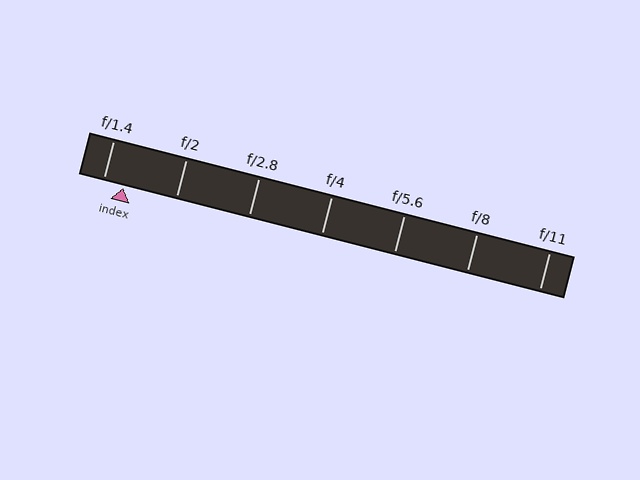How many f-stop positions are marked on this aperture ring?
There are 7 f-stop positions marked.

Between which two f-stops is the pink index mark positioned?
The index mark is between f/1.4 and f/2.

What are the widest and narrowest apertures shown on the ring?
The widest aperture shown is f/1.4 and the narrowest is f/11.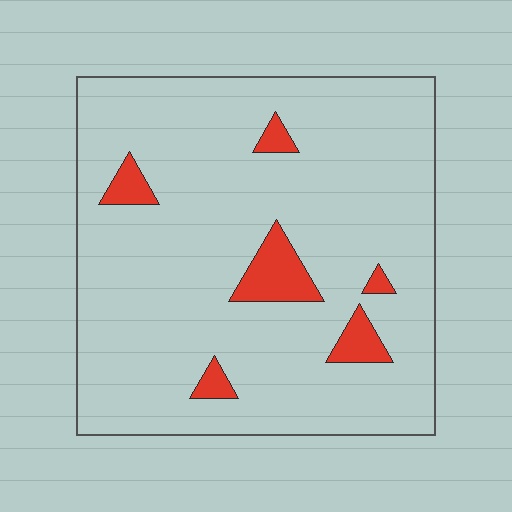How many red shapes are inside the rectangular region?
6.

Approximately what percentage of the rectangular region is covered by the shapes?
Approximately 10%.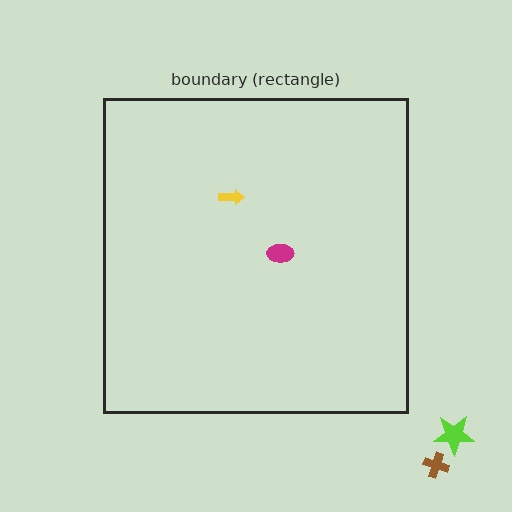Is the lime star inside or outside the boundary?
Outside.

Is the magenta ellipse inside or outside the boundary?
Inside.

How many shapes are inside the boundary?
2 inside, 2 outside.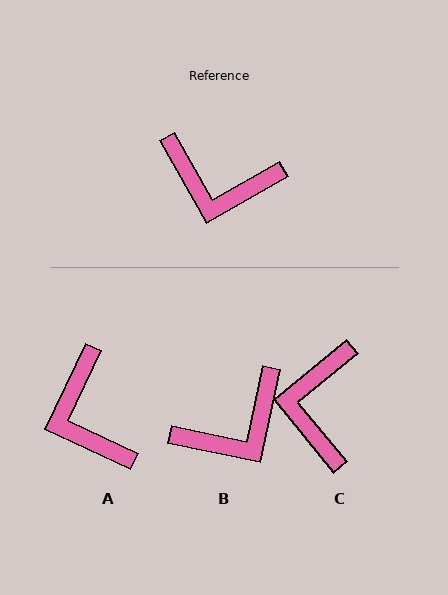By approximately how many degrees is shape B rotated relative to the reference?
Approximately 49 degrees counter-clockwise.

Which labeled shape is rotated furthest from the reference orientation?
C, about 80 degrees away.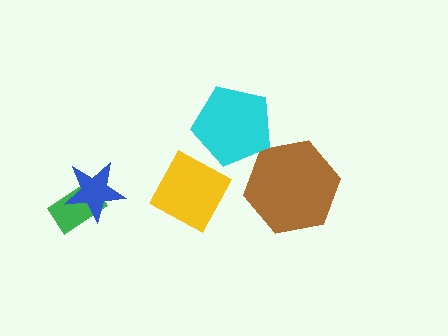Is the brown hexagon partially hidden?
No, no other shape covers it.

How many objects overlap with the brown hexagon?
0 objects overlap with the brown hexagon.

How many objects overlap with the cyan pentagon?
0 objects overlap with the cyan pentagon.